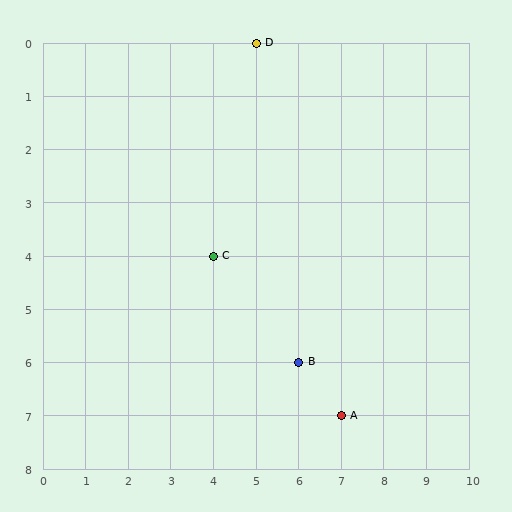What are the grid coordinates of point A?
Point A is at grid coordinates (7, 7).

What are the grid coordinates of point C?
Point C is at grid coordinates (4, 4).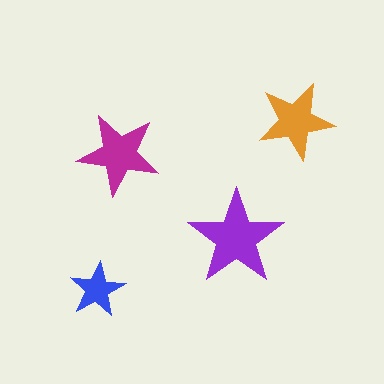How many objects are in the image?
There are 4 objects in the image.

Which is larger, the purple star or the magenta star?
The purple one.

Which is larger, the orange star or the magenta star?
The magenta one.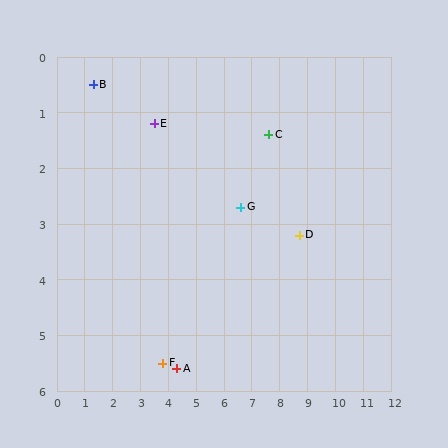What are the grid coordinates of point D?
Point D is at approximately (8.7, 3.2).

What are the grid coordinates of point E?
Point E is at approximately (3.5, 1.2).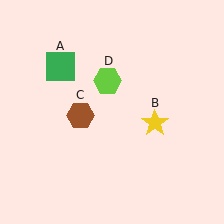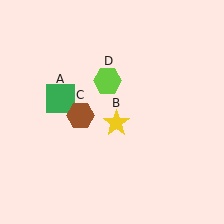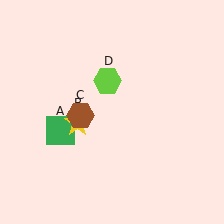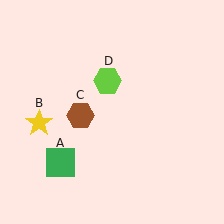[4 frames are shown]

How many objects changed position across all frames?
2 objects changed position: green square (object A), yellow star (object B).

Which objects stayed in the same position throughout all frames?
Brown hexagon (object C) and lime hexagon (object D) remained stationary.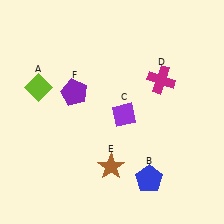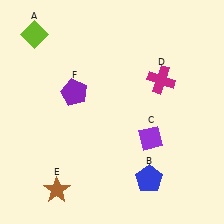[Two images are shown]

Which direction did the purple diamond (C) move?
The purple diamond (C) moved right.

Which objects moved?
The objects that moved are: the lime diamond (A), the purple diamond (C), the brown star (E).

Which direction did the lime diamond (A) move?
The lime diamond (A) moved up.